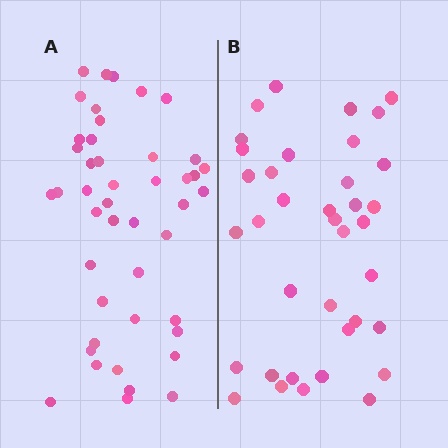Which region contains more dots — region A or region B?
Region A (the left region) has more dots.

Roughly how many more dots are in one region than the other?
Region A has roughly 8 or so more dots than region B.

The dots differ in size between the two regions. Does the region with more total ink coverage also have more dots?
No. Region B has more total ink coverage because its dots are larger, but region A actually contains more individual dots. Total area can be misleading — the number of items is what matters here.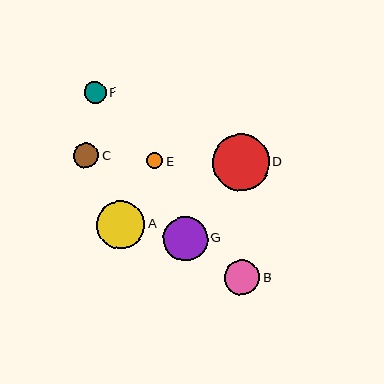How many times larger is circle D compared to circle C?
Circle D is approximately 2.3 times the size of circle C.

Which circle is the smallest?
Circle E is the smallest with a size of approximately 16 pixels.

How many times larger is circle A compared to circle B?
Circle A is approximately 1.4 times the size of circle B.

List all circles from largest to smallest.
From largest to smallest: D, A, G, B, C, F, E.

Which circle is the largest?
Circle D is the largest with a size of approximately 57 pixels.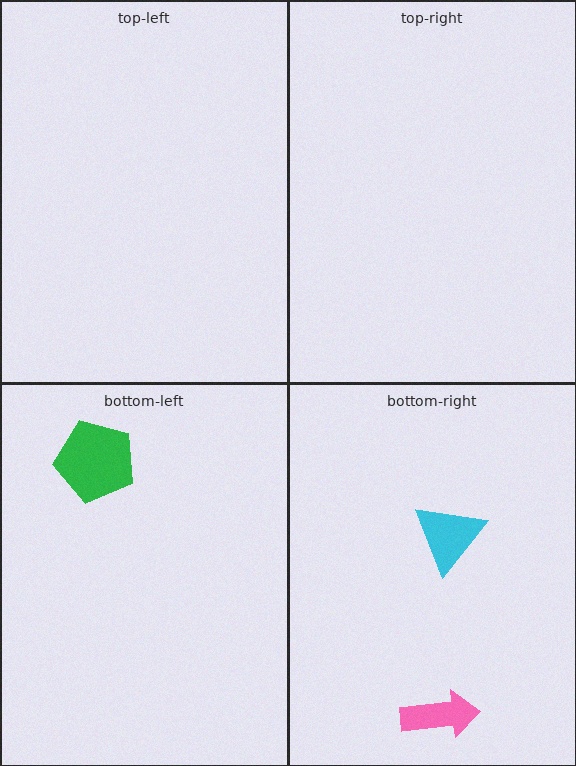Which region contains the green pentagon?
The bottom-left region.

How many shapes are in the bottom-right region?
2.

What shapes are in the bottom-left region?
The green pentagon.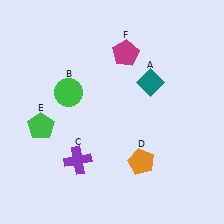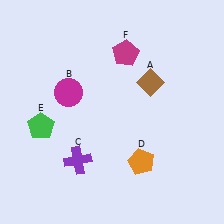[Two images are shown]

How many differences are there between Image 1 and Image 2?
There are 2 differences between the two images.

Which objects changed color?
A changed from teal to brown. B changed from green to magenta.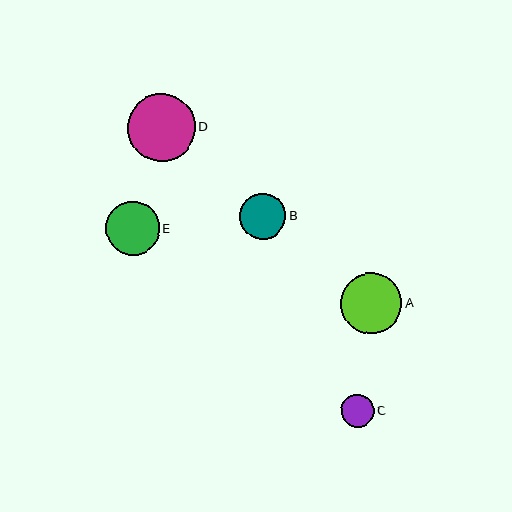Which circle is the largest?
Circle D is the largest with a size of approximately 68 pixels.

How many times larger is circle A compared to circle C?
Circle A is approximately 1.9 times the size of circle C.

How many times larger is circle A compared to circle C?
Circle A is approximately 1.9 times the size of circle C.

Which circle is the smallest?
Circle C is the smallest with a size of approximately 33 pixels.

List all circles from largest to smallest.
From largest to smallest: D, A, E, B, C.